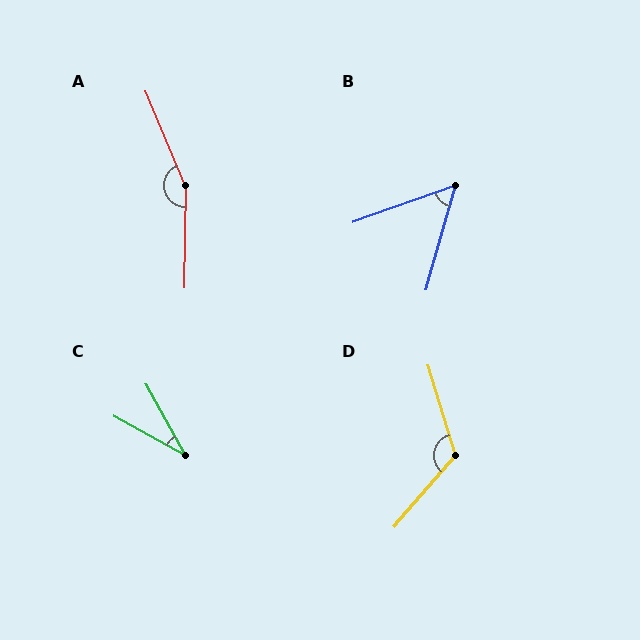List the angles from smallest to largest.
C (32°), B (55°), D (122°), A (156°).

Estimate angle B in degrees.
Approximately 55 degrees.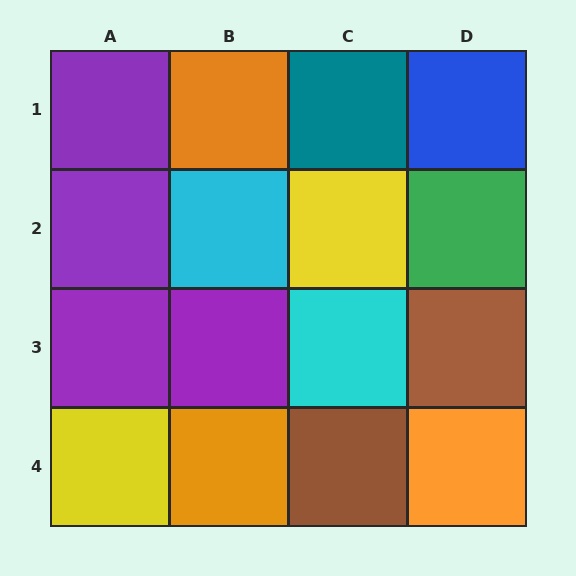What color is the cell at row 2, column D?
Green.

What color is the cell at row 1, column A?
Purple.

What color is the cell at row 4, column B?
Orange.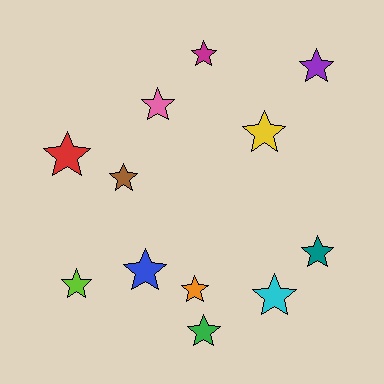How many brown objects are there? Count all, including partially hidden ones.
There is 1 brown object.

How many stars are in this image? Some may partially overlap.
There are 12 stars.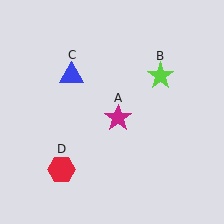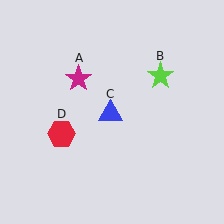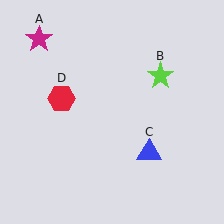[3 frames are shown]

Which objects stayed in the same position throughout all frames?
Lime star (object B) remained stationary.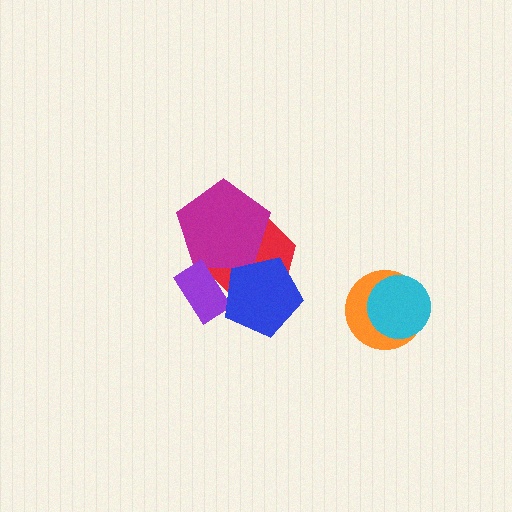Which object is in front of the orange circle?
The cyan circle is in front of the orange circle.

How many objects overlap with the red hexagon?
3 objects overlap with the red hexagon.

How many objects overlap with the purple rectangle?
3 objects overlap with the purple rectangle.